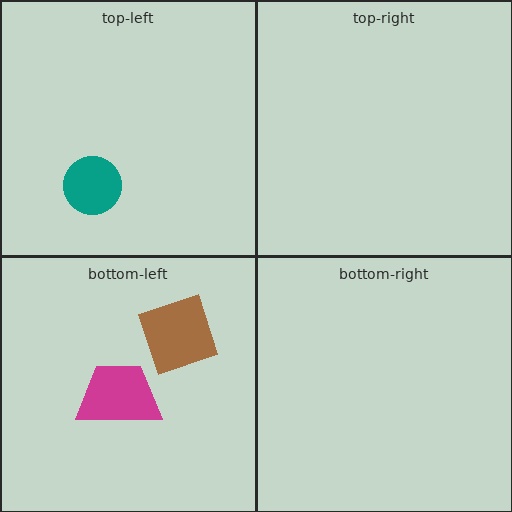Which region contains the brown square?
The bottom-left region.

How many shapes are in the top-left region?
1.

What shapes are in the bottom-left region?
The brown square, the magenta trapezoid.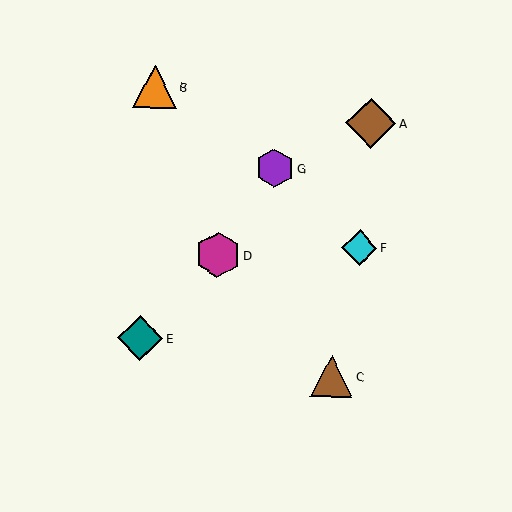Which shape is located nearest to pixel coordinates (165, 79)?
The orange triangle (labeled B) at (155, 87) is nearest to that location.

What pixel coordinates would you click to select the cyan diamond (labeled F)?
Click at (360, 248) to select the cyan diamond F.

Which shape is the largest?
The brown diamond (labeled A) is the largest.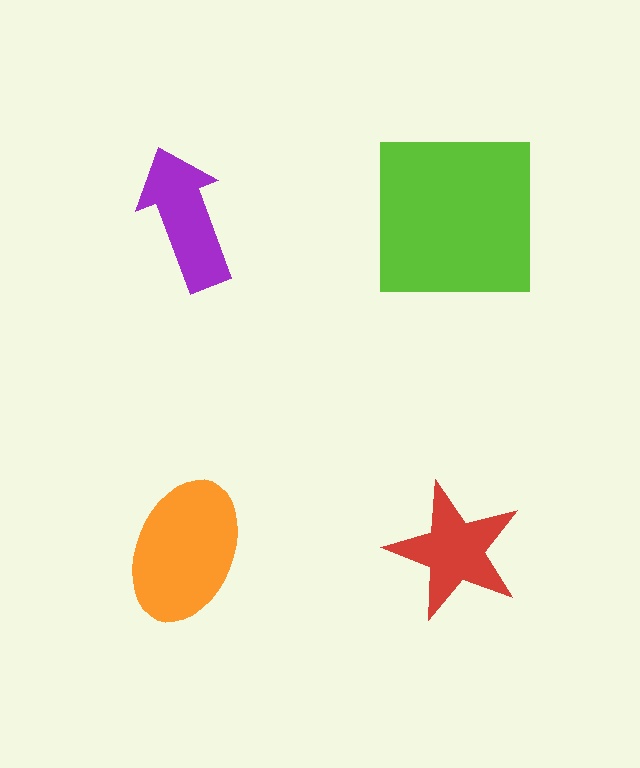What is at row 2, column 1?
An orange ellipse.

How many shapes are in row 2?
2 shapes.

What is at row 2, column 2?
A red star.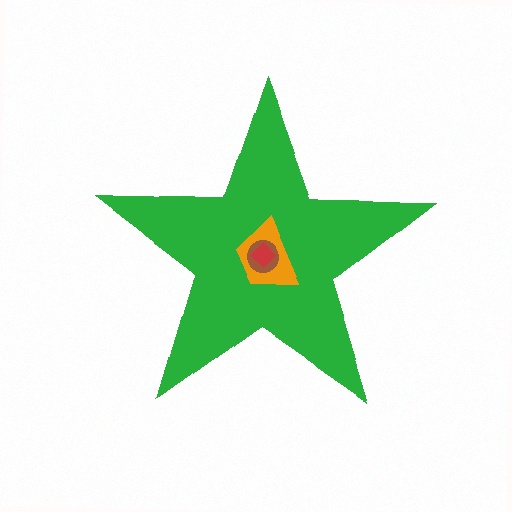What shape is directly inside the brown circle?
The red diamond.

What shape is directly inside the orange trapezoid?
The brown circle.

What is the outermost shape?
The green star.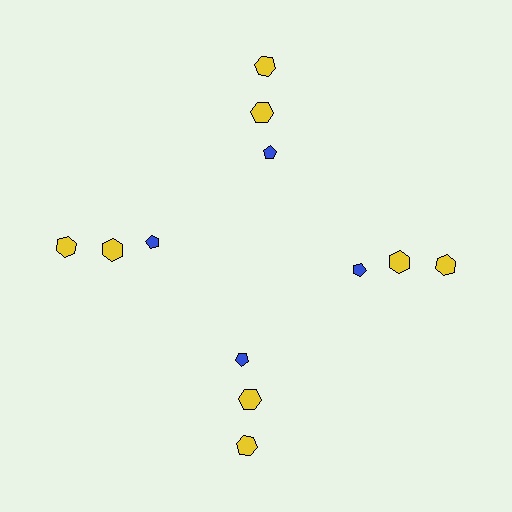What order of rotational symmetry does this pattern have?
This pattern has 4-fold rotational symmetry.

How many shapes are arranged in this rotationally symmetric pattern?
There are 12 shapes, arranged in 4 groups of 3.